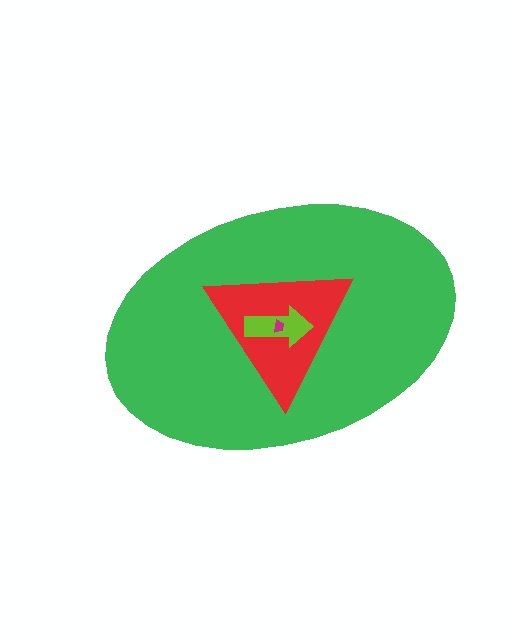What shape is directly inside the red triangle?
The lime arrow.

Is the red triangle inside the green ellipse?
Yes.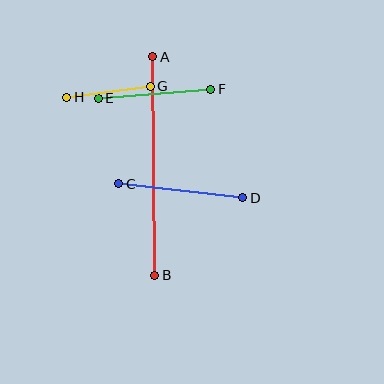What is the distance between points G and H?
The distance is approximately 84 pixels.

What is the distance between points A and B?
The distance is approximately 219 pixels.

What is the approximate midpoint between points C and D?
The midpoint is at approximately (181, 191) pixels.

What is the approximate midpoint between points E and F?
The midpoint is at approximately (154, 94) pixels.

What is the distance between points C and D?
The distance is approximately 125 pixels.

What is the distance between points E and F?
The distance is approximately 113 pixels.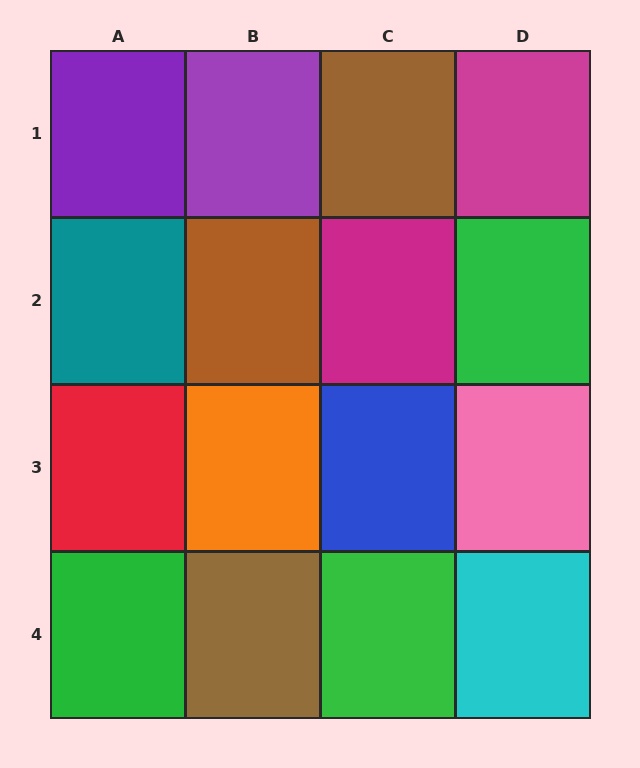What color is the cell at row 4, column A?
Green.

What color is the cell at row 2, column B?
Brown.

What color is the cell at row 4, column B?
Brown.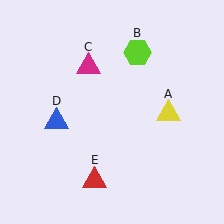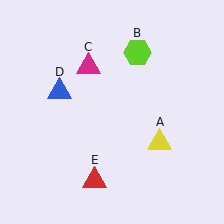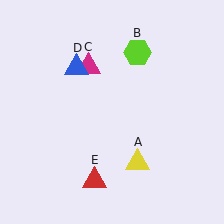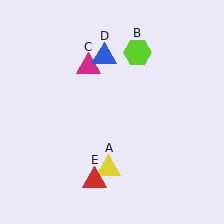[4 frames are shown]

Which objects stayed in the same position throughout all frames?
Lime hexagon (object B) and magenta triangle (object C) and red triangle (object E) remained stationary.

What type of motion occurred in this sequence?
The yellow triangle (object A), blue triangle (object D) rotated clockwise around the center of the scene.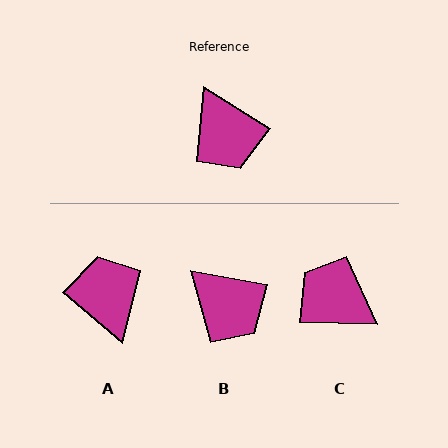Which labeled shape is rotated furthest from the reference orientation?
A, about 172 degrees away.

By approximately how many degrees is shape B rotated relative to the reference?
Approximately 22 degrees counter-clockwise.